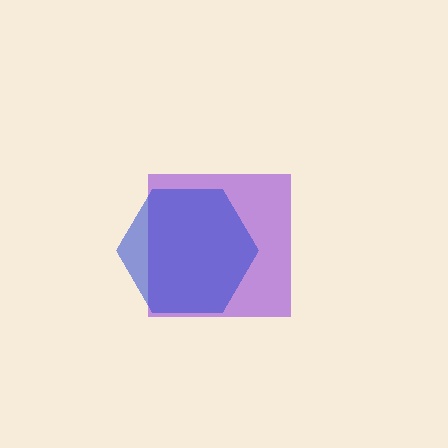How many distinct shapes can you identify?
There are 2 distinct shapes: a purple square, a blue hexagon.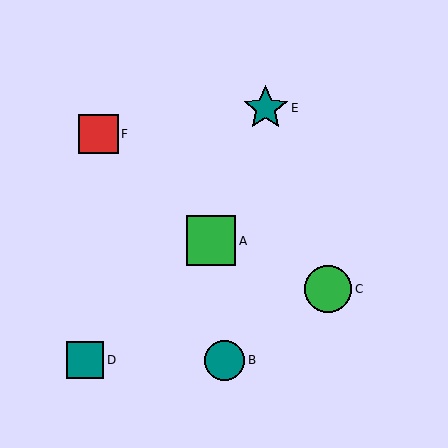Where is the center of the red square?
The center of the red square is at (98, 134).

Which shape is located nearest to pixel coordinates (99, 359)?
The teal square (labeled D) at (85, 360) is nearest to that location.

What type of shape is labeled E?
Shape E is a teal star.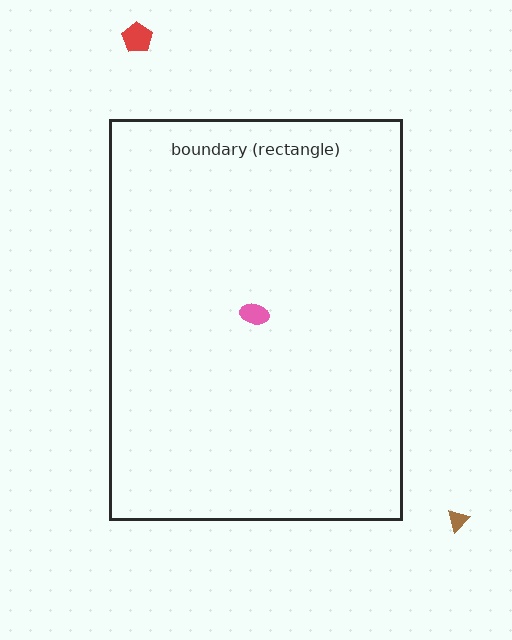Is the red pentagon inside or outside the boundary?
Outside.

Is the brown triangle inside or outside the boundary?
Outside.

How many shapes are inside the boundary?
1 inside, 2 outside.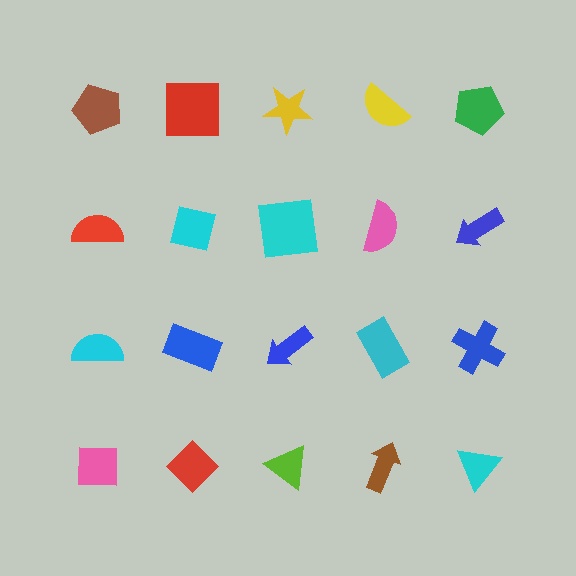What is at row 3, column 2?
A blue rectangle.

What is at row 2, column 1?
A red semicircle.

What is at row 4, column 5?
A cyan triangle.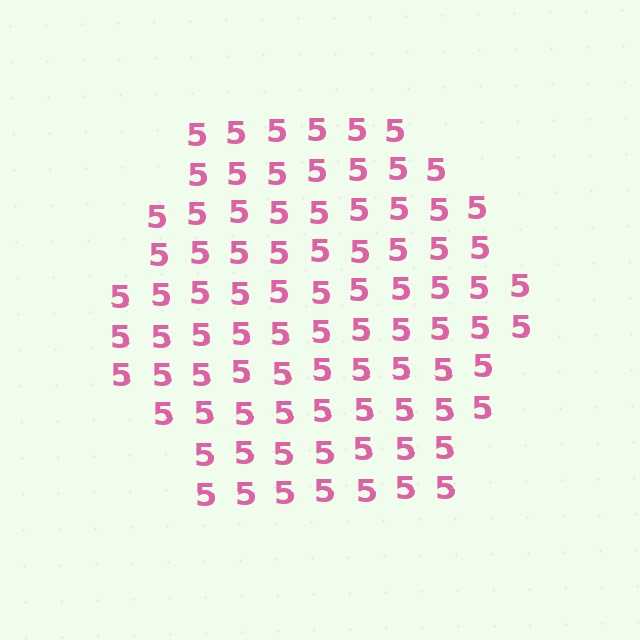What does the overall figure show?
The overall figure shows a hexagon.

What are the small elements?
The small elements are digit 5's.